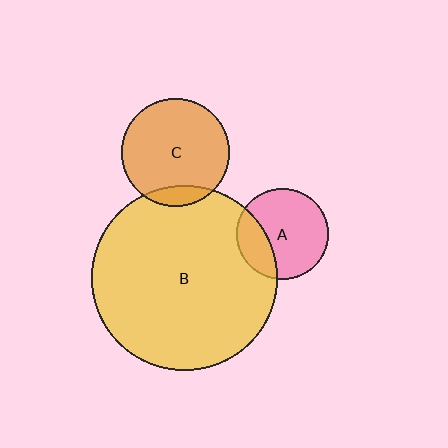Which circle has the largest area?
Circle B (yellow).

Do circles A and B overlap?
Yes.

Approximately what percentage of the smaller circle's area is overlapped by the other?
Approximately 25%.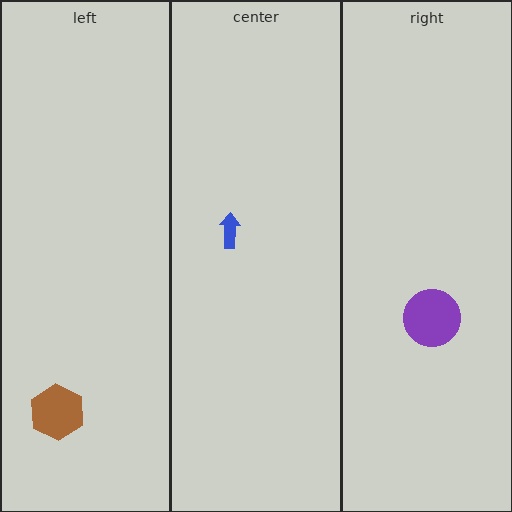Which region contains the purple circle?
The right region.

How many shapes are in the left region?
1.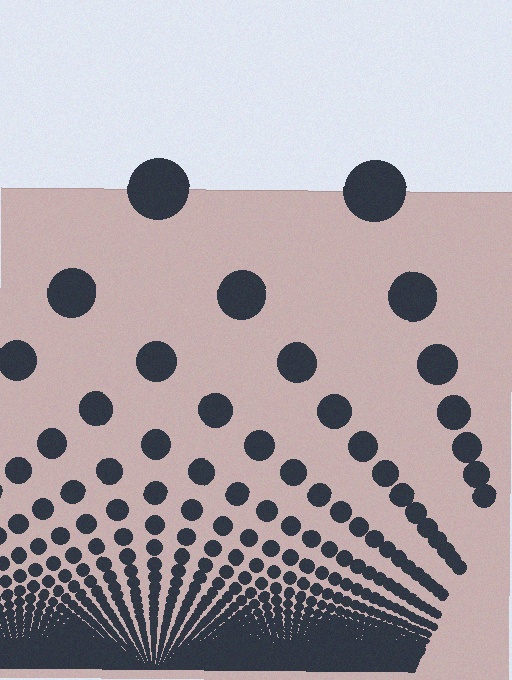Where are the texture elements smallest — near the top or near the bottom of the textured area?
Near the bottom.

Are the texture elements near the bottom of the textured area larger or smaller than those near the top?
Smaller. The gradient is inverted — elements near the bottom are smaller and denser.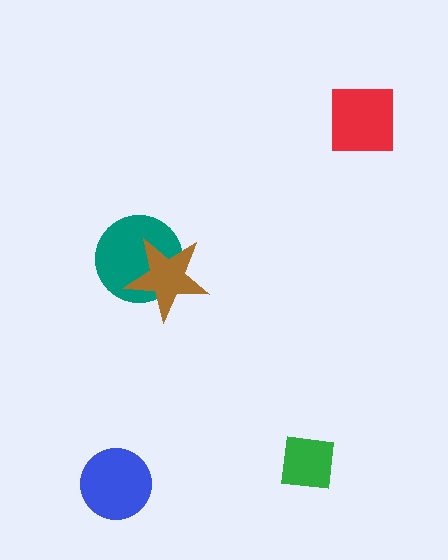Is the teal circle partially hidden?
Yes, it is partially covered by another shape.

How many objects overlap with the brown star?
1 object overlaps with the brown star.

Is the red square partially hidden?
No, no other shape covers it.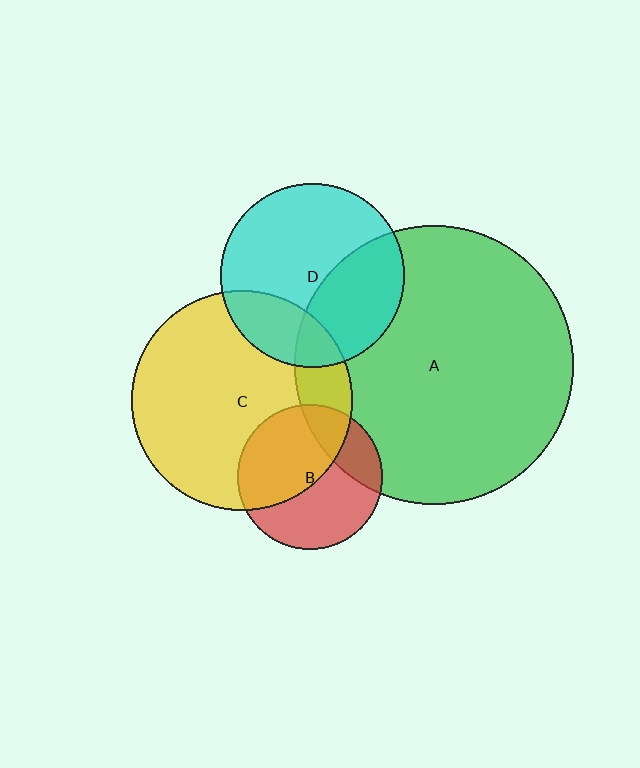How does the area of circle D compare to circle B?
Approximately 1.6 times.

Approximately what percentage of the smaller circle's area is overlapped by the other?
Approximately 50%.